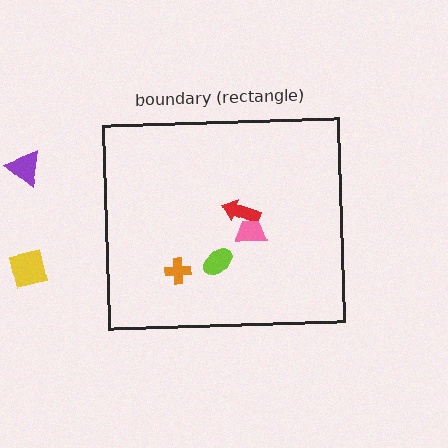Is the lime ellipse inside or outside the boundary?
Inside.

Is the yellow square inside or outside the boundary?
Outside.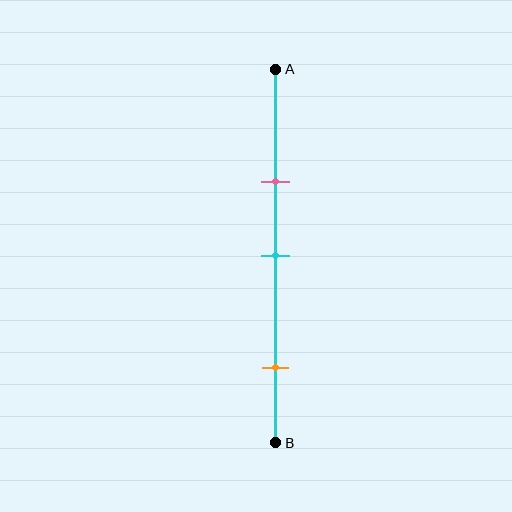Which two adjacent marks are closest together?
The pink and cyan marks are the closest adjacent pair.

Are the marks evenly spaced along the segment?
No, the marks are not evenly spaced.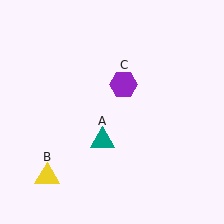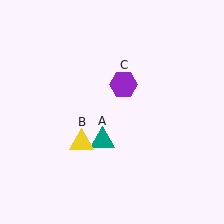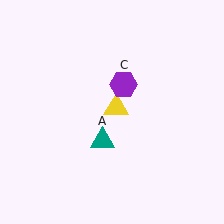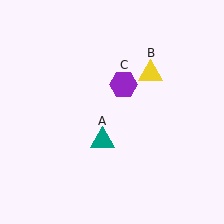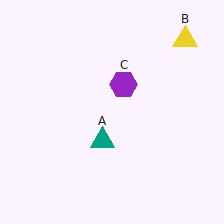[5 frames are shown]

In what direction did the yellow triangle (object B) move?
The yellow triangle (object B) moved up and to the right.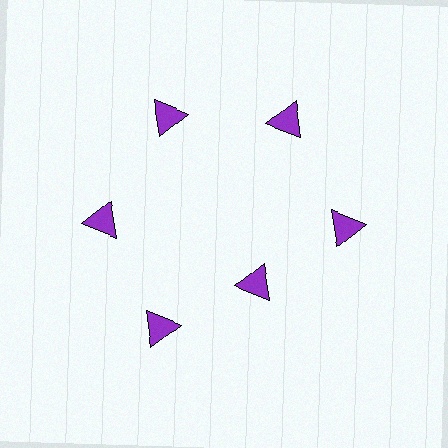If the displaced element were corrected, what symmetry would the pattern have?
It would have 6-fold rotational symmetry — the pattern would map onto itself every 60 degrees.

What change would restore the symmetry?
The symmetry would be restored by moving it outward, back onto the ring so that all 6 triangles sit at equal angles and equal distance from the center.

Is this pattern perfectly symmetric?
No. The 6 purple triangles are arranged in a ring, but one element near the 5 o'clock position is pulled inward toward the center, breaking the 6-fold rotational symmetry.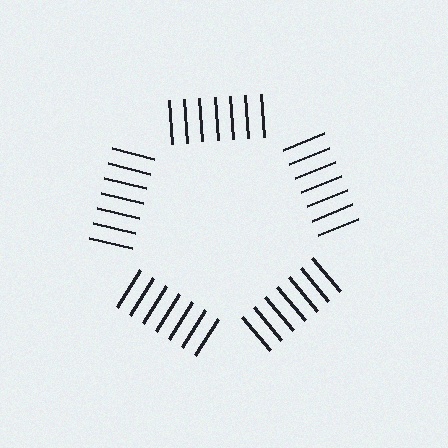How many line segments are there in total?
35 — 7 along each of the 5 edges.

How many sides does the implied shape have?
5 sides — the line-ends trace a pentagon.